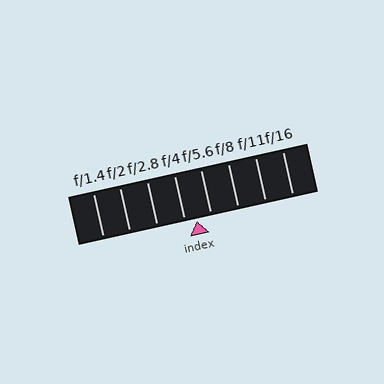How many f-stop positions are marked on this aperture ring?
There are 8 f-stop positions marked.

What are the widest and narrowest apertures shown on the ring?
The widest aperture shown is f/1.4 and the narrowest is f/16.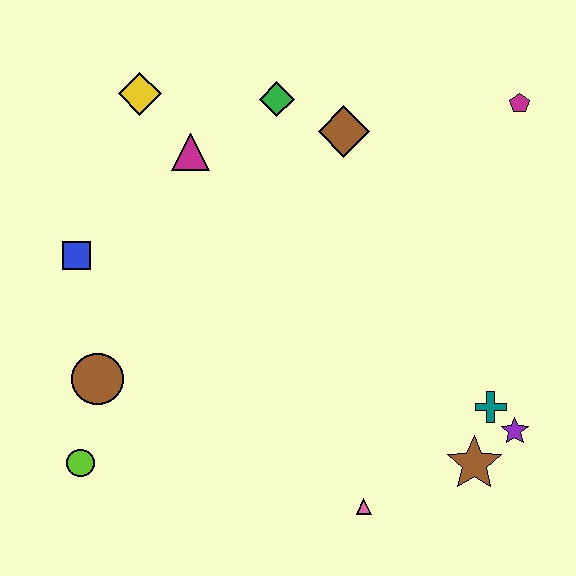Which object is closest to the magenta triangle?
The yellow diamond is closest to the magenta triangle.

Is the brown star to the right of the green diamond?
Yes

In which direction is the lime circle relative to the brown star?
The lime circle is to the left of the brown star.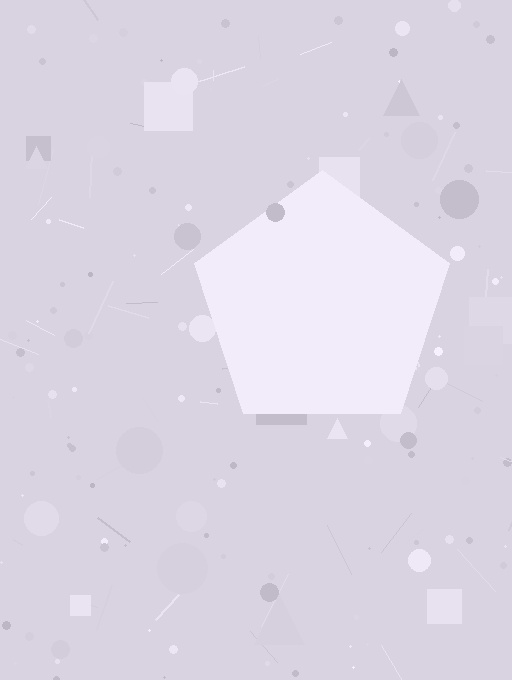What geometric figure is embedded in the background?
A pentagon is embedded in the background.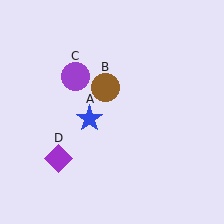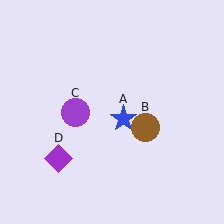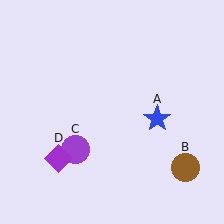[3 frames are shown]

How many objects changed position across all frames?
3 objects changed position: blue star (object A), brown circle (object B), purple circle (object C).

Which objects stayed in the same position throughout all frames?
Purple diamond (object D) remained stationary.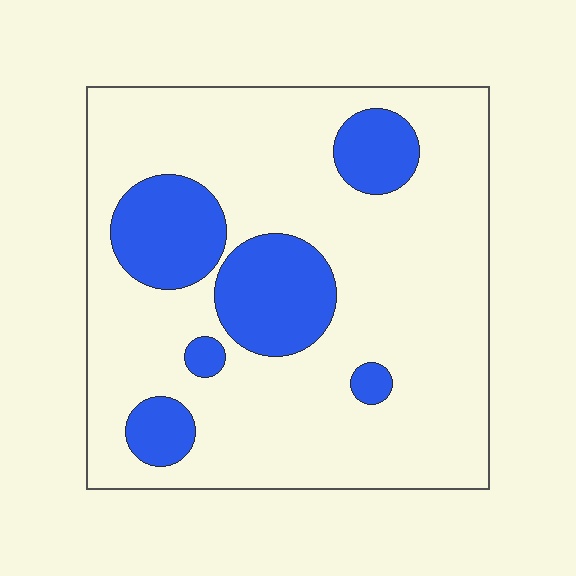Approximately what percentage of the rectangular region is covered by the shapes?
Approximately 20%.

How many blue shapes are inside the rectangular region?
6.